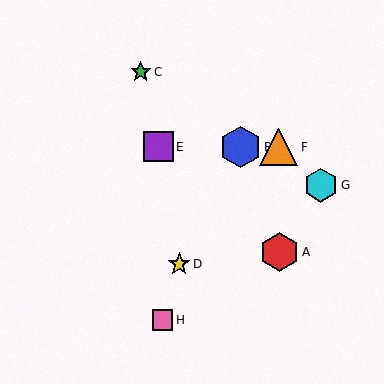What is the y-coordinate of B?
Object B is at y≈147.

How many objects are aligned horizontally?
3 objects (B, E, F) are aligned horizontally.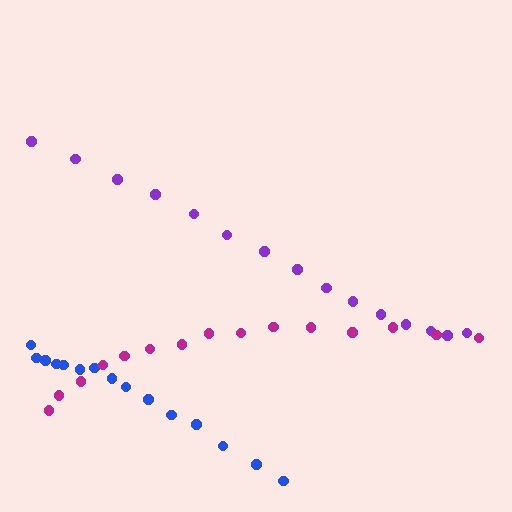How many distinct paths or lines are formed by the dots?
There are 3 distinct paths.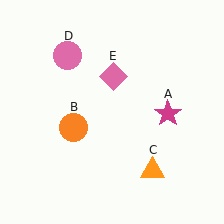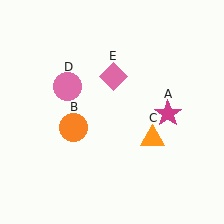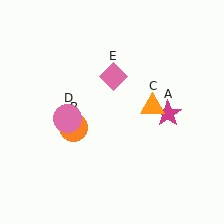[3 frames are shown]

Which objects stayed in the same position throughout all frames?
Magenta star (object A) and orange circle (object B) and pink diamond (object E) remained stationary.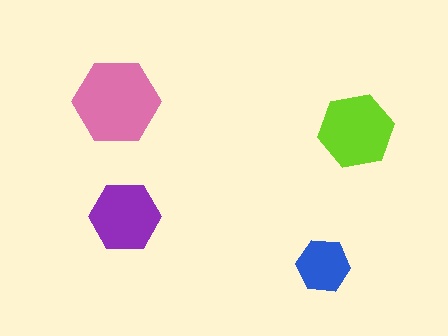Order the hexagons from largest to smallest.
the pink one, the lime one, the purple one, the blue one.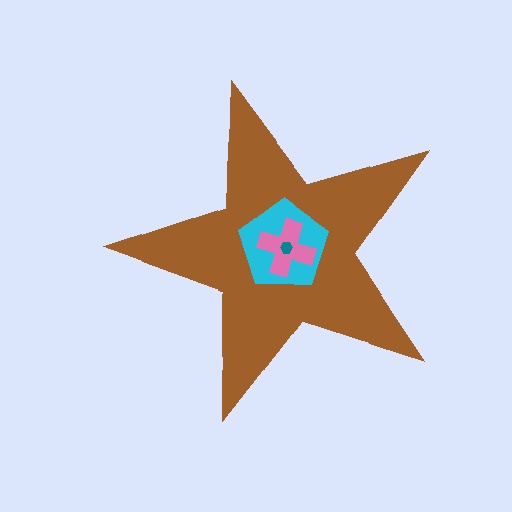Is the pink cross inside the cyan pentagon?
Yes.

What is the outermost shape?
The brown star.